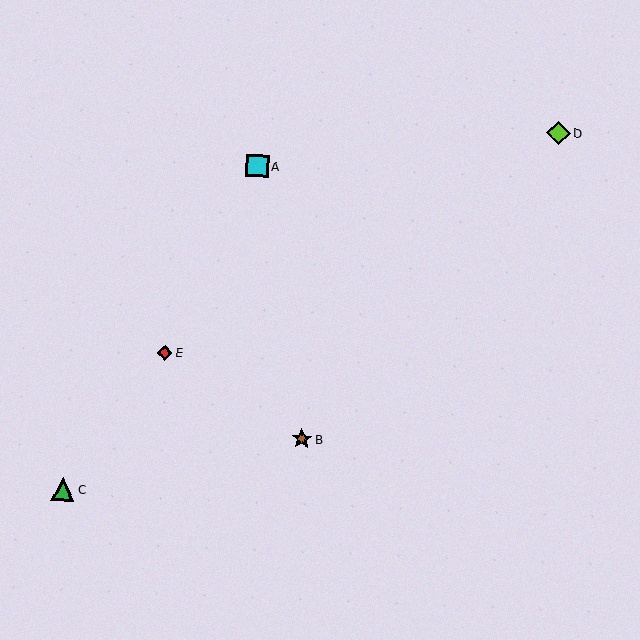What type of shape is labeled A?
Shape A is a cyan square.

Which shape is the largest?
The lime diamond (labeled D) is the largest.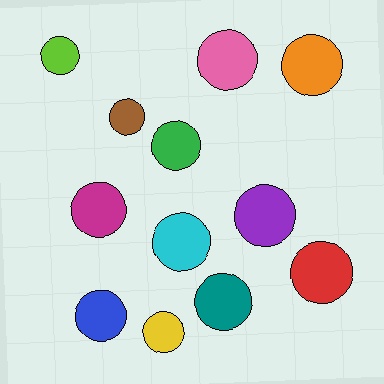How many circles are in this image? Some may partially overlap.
There are 12 circles.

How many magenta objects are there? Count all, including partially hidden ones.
There is 1 magenta object.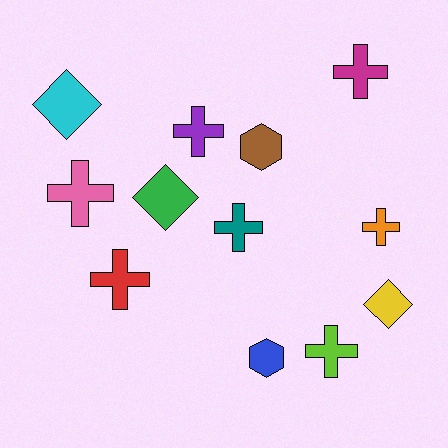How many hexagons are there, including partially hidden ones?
There are 2 hexagons.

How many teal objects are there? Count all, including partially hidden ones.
There is 1 teal object.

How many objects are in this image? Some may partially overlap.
There are 12 objects.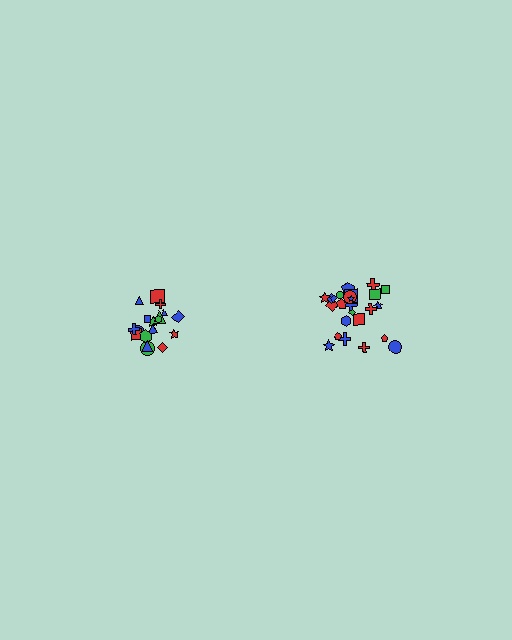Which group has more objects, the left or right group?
The right group.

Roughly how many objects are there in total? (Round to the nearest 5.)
Roughly 45 objects in total.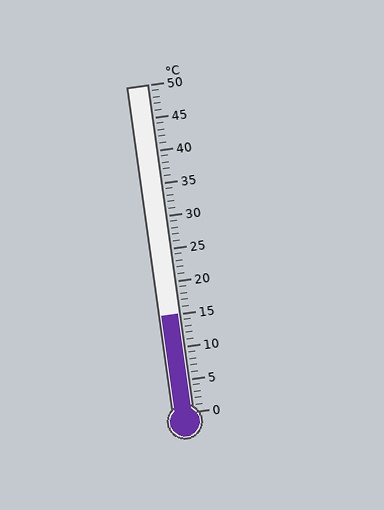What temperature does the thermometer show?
The thermometer shows approximately 15°C.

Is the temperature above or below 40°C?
The temperature is below 40°C.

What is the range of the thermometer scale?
The thermometer scale ranges from 0°C to 50°C.